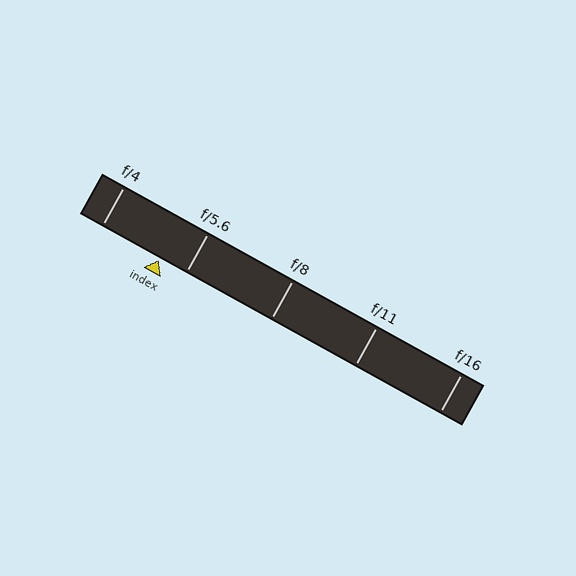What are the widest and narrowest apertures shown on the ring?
The widest aperture shown is f/4 and the narrowest is f/16.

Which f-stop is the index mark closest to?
The index mark is closest to f/5.6.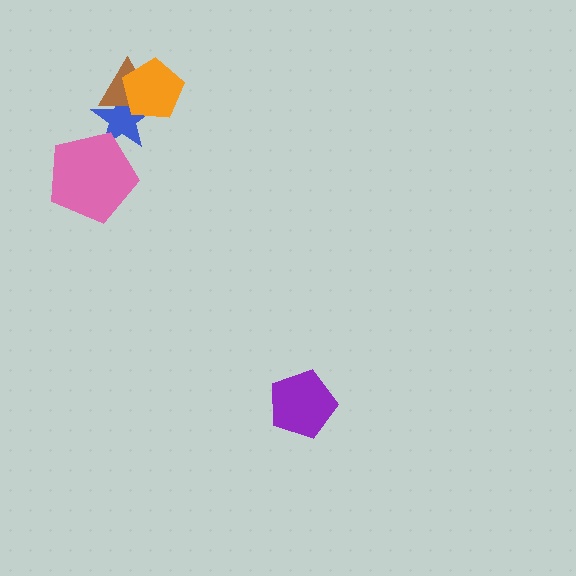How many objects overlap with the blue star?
3 objects overlap with the blue star.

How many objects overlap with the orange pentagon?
2 objects overlap with the orange pentagon.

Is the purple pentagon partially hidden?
No, no other shape covers it.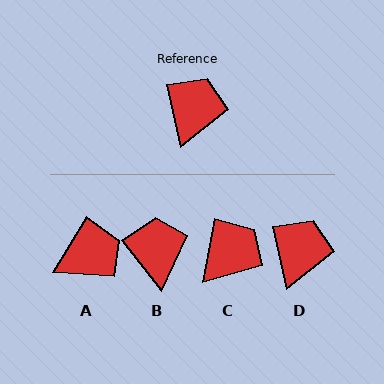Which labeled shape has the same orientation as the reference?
D.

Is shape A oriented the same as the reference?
No, it is off by about 43 degrees.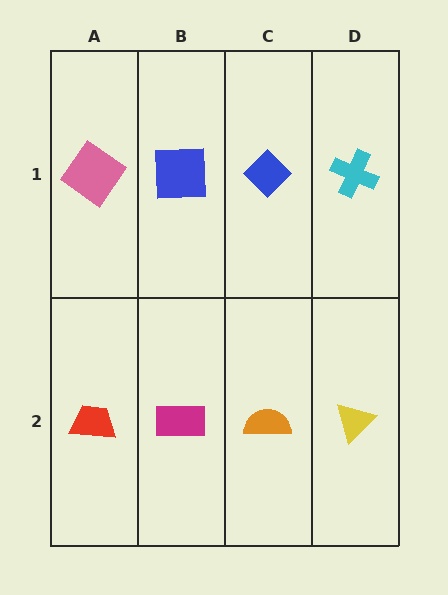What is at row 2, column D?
A yellow triangle.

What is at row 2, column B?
A magenta rectangle.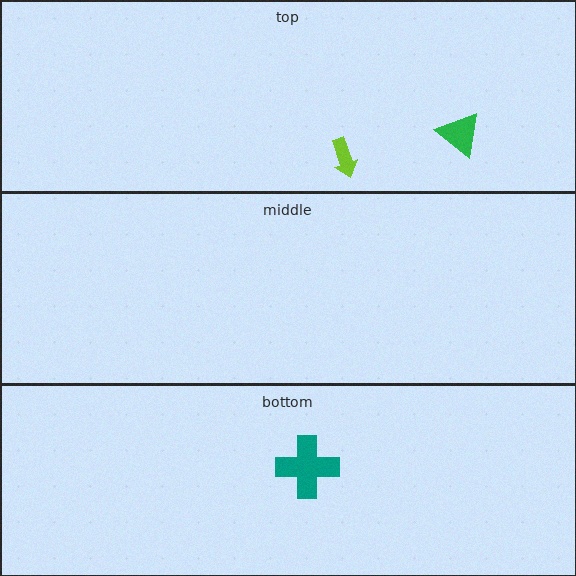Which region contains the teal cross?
The bottom region.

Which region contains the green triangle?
The top region.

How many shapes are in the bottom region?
1.